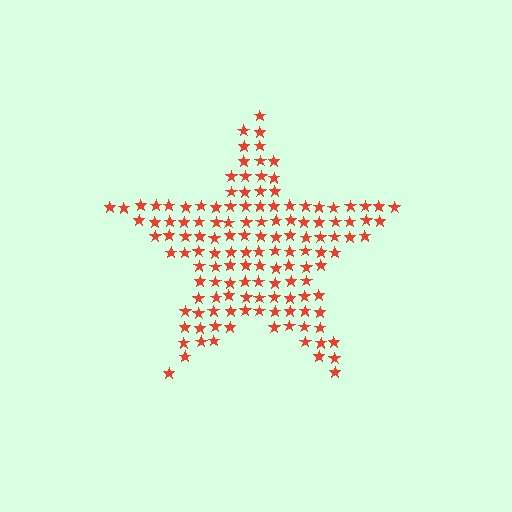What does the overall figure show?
The overall figure shows a star.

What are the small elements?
The small elements are stars.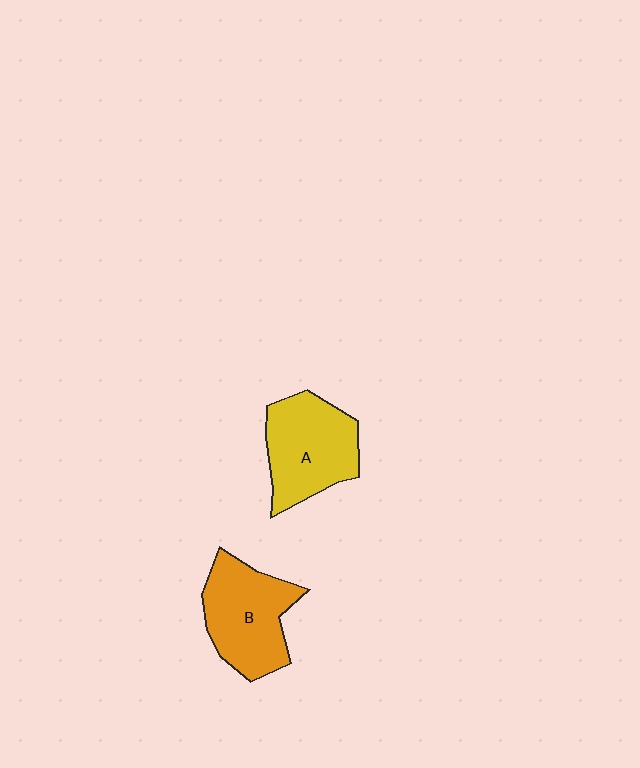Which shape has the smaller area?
Shape B (orange).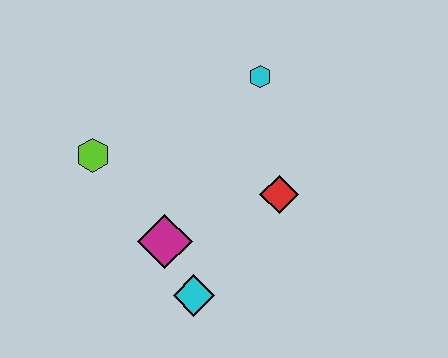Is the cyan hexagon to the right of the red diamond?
No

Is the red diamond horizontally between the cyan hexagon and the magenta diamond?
No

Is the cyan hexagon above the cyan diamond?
Yes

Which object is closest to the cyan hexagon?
The red diamond is closest to the cyan hexagon.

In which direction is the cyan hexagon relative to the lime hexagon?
The cyan hexagon is to the right of the lime hexagon.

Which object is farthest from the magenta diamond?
The cyan hexagon is farthest from the magenta diamond.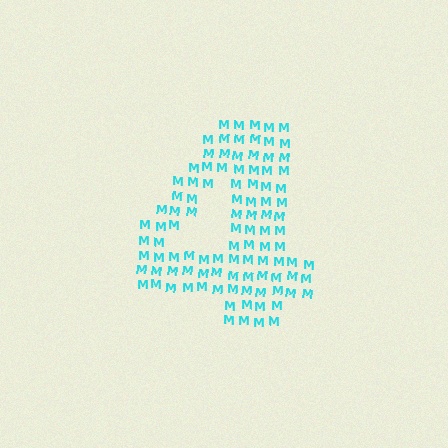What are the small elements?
The small elements are letter M's.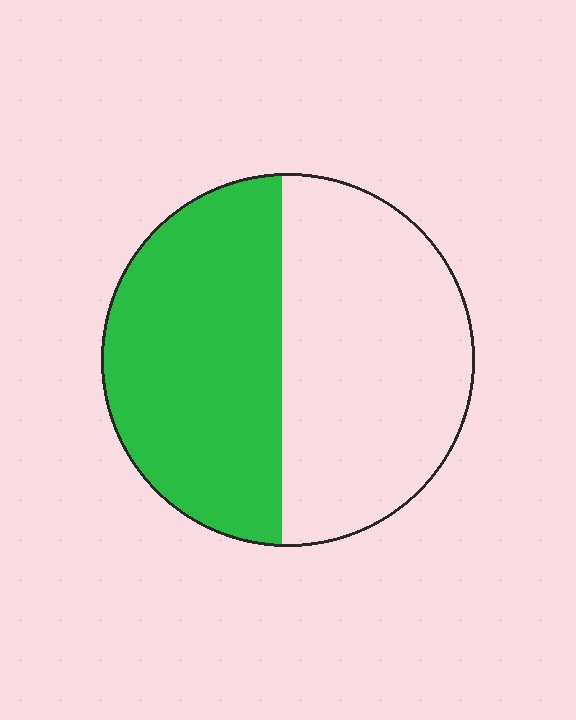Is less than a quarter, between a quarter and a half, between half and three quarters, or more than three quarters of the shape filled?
Between a quarter and a half.